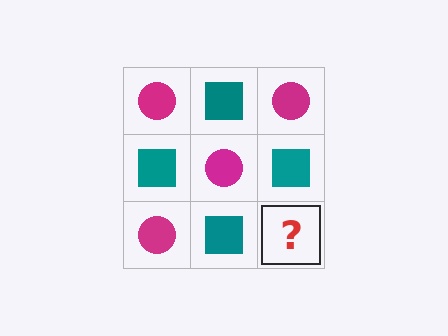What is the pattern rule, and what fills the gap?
The rule is that it alternates magenta circle and teal square in a checkerboard pattern. The gap should be filled with a magenta circle.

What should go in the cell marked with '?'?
The missing cell should contain a magenta circle.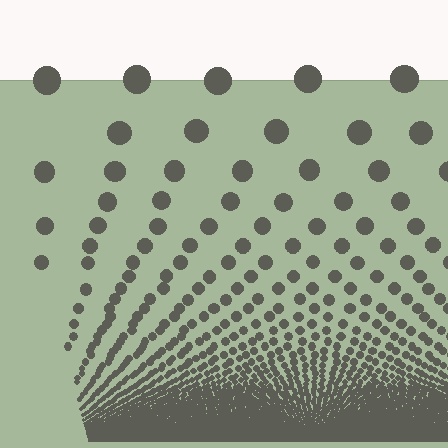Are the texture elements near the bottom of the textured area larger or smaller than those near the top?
Smaller. The gradient is inverted — elements near the bottom are smaller and denser.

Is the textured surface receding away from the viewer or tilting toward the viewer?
The surface appears to tilt toward the viewer. Texture elements get larger and sparser toward the top.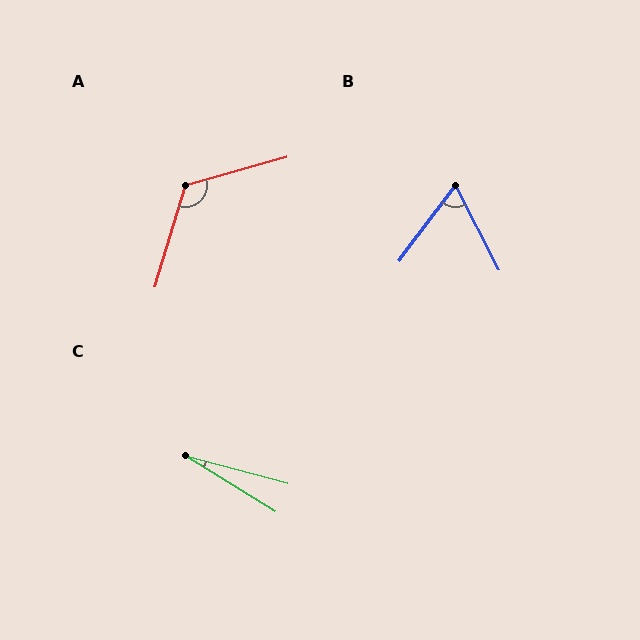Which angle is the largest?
A, at approximately 122 degrees.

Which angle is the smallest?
C, at approximately 17 degrees.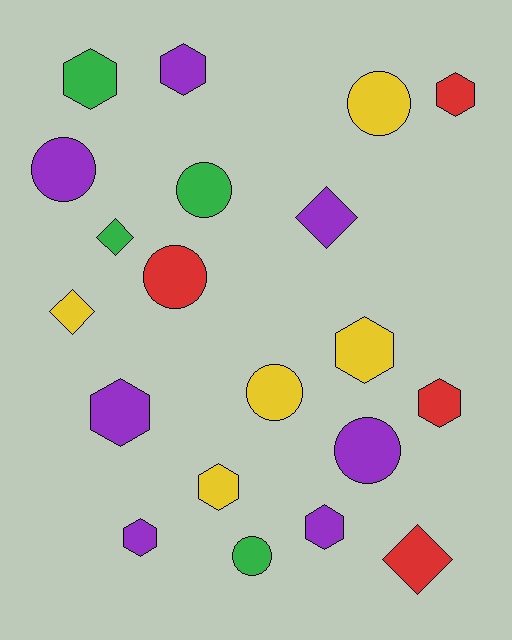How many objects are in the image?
There are 20 objects.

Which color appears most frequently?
Purple, with 7 objects.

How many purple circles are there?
There are 2 purple circles.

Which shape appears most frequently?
Hexagon, with 9 objects.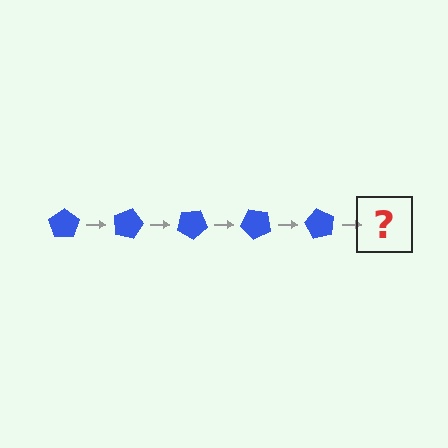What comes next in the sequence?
The next element should be a blue pentagon rotated 75 degrees.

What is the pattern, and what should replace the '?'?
The pattern is that the pentagon rotates 15 degrees each step. The '?' should be a blue pentagon rotated 75 degrees.